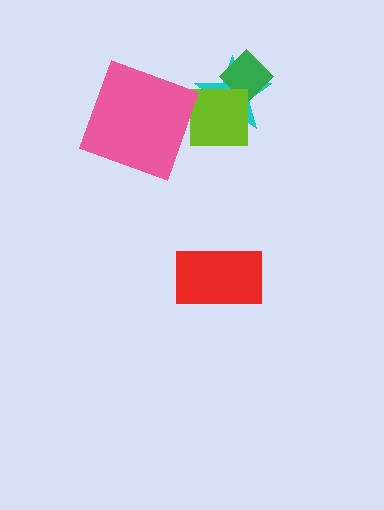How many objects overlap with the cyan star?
2 objects overlap with the cyan star.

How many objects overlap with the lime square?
2 objects overlap with the lime square.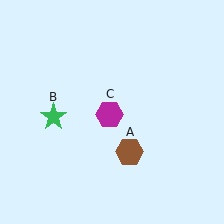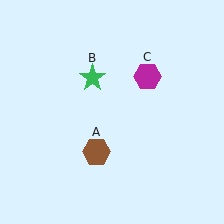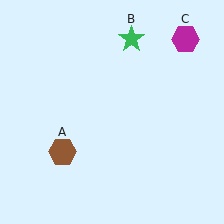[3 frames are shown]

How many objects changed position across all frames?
3 objects changed position: brown hexagon (object A), green star (object B), magenta hexagon (object C).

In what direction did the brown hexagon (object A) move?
The brown hexagon (object A) moved left.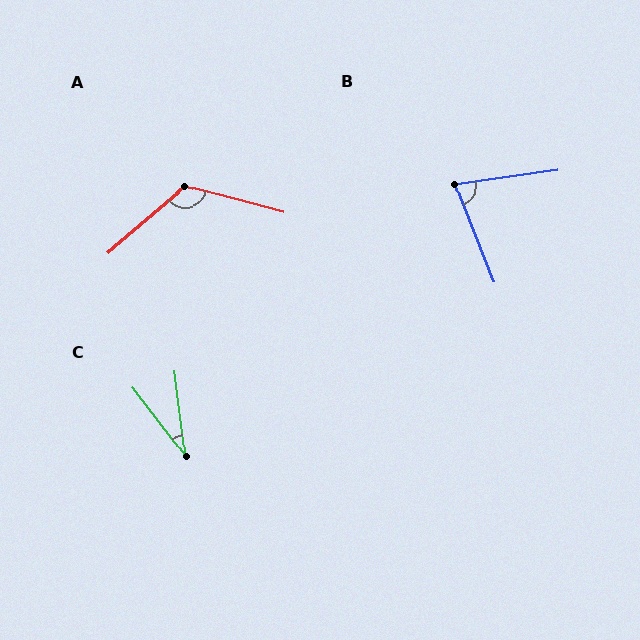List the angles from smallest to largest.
C (31°), B (76°), A (124°).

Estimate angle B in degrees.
Approximately 76 degrees.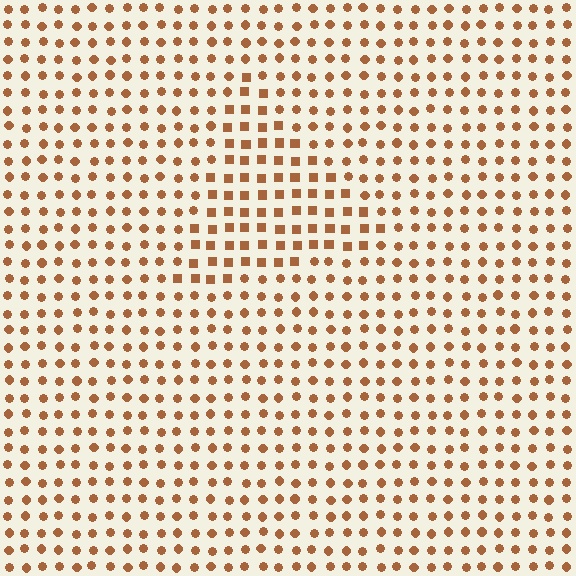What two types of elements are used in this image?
The image uses squares inside the triangle region and circles outside it.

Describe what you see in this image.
The image is filled with small brown elements arranged in a uniform grid. A triangle-shaped region contains squares, while the surrounding area contains circles. The boundary is defined purely by the change in element shape.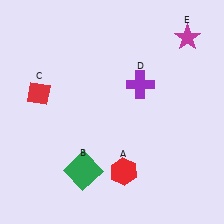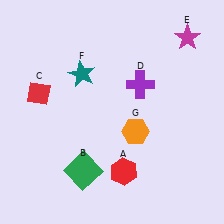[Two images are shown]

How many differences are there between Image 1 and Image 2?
There are 2 differences between the two images.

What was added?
A teal star (F), an orange hexagon (G) were added in Image 2.